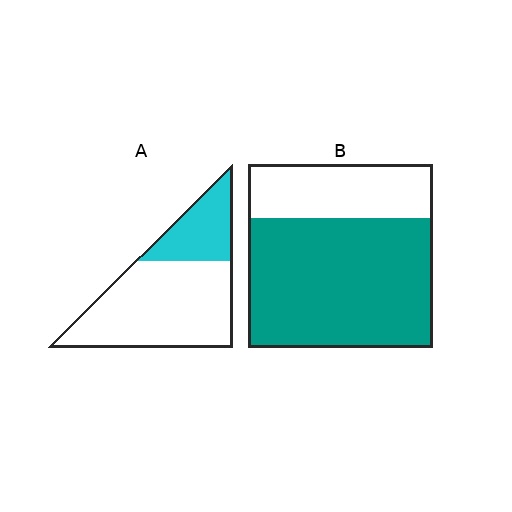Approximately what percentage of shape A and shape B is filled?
A is approximately 30% and B is approximately 70%.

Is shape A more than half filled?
No.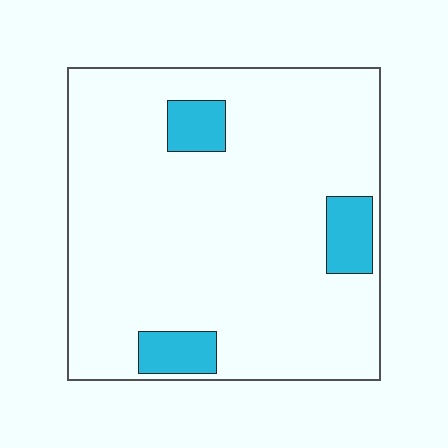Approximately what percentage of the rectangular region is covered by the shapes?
Approximately 10%.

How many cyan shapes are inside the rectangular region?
3.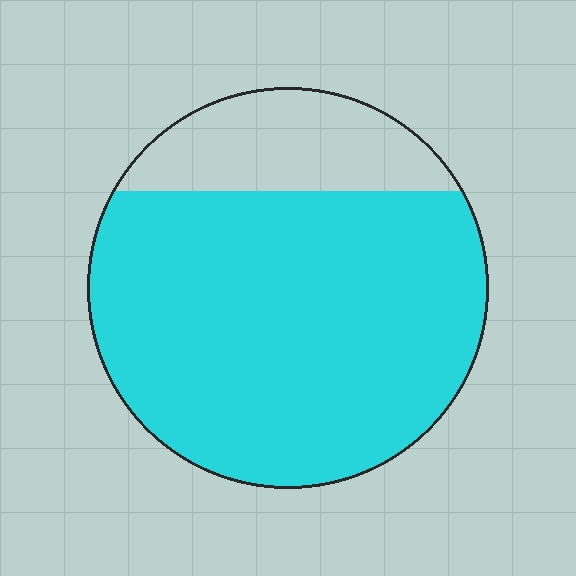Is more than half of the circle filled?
Yes.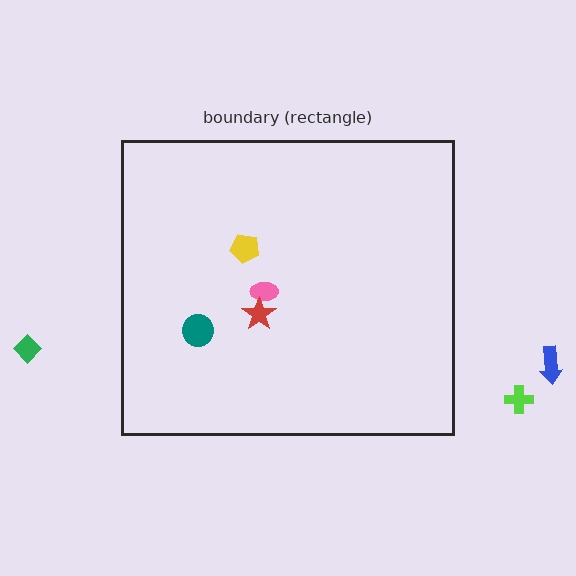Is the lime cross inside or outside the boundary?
Outside.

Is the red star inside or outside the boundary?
Inside.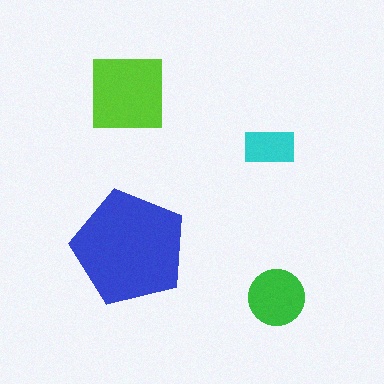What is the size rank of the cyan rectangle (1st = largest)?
4th.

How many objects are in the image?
There are 4 objects in the image.